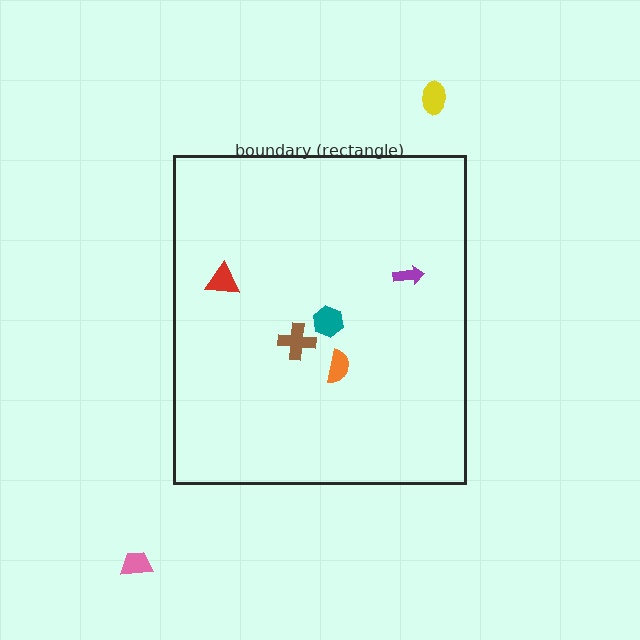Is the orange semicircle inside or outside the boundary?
Inside.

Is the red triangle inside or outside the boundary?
Inside.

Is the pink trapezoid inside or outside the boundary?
Outside.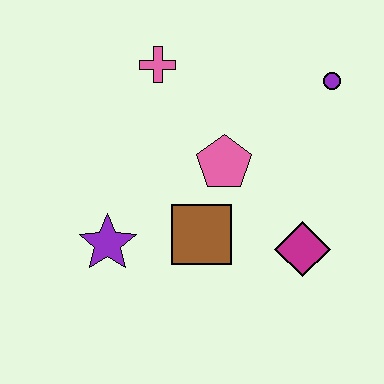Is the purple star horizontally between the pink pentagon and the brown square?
No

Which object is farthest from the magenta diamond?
The pink cross is farthest from the magenta diamond.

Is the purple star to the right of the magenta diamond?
No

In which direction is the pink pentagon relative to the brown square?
The pink pentagon is above the brown square.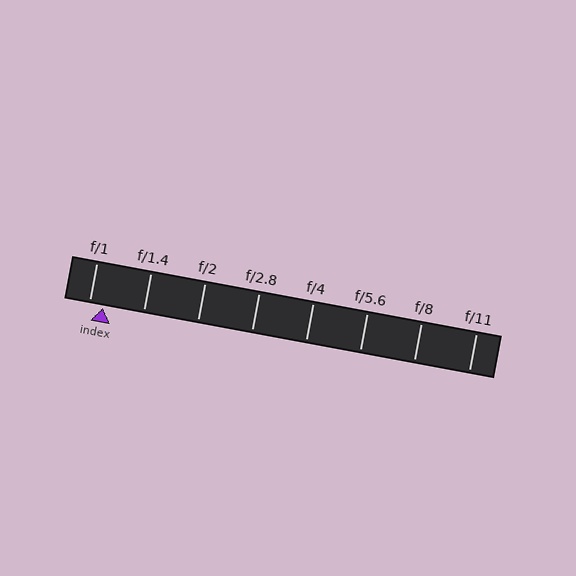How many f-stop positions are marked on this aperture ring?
There are 8 f-stop positions marked.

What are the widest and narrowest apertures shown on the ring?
The widest aperture shown is f/1 and the narrowest is f/11.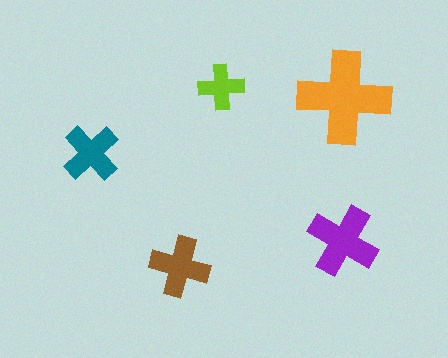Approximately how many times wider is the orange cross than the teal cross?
About 1.5 times wider.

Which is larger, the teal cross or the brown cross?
The brown one.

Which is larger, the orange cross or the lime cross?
The orange one.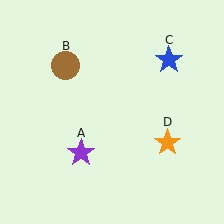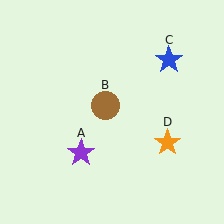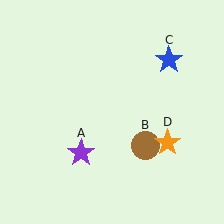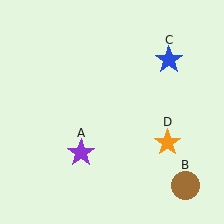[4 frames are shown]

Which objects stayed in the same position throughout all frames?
Purple star (object A) and blue star (object C) and orange star (object D) remained stationary.